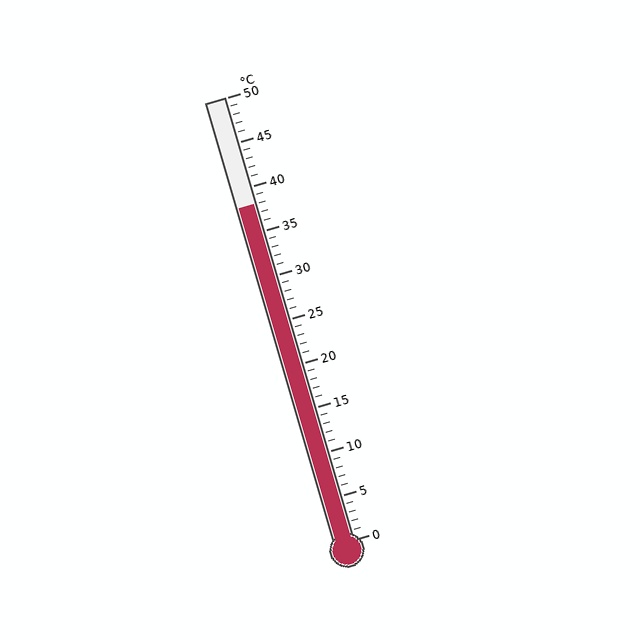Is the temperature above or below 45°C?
The temperature is below 45°C.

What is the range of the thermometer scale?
The thermometer scale ranges from 0°C to 50°C.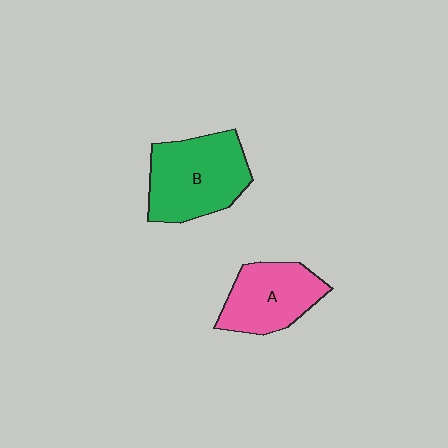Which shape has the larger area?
Shape B (green).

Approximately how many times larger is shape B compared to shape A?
Approximately 1.3 times.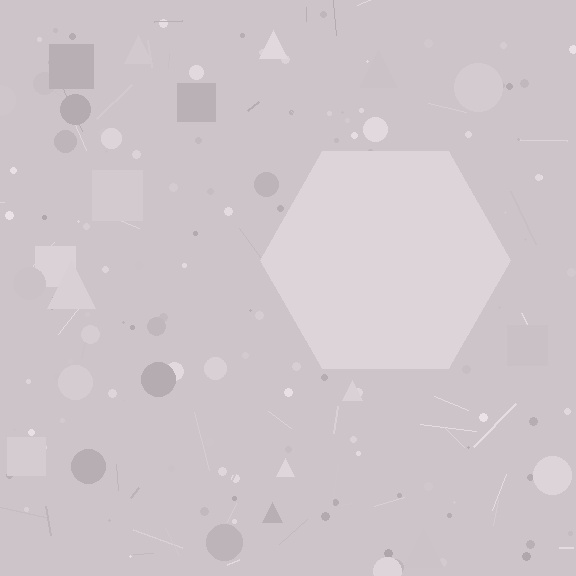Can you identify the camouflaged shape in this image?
The camouflaged shape is a hexagon.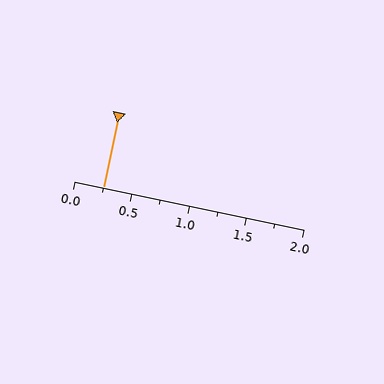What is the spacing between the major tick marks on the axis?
The major ticks are spaced 0.5 apart.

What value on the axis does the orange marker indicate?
The marker indicates approximately 0.25.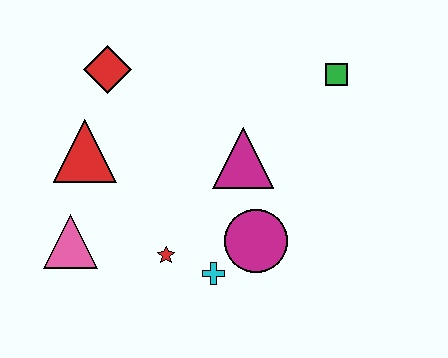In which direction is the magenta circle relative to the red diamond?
The magenta circle is below the red diamond.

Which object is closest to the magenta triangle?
The magenta circle is closest to the magenta triangle.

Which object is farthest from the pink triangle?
The green square is farthest from the pink triangle.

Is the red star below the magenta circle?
Yes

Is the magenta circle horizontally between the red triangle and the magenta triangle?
No